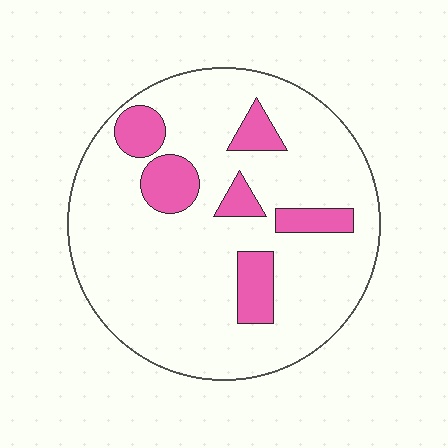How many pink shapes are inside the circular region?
6.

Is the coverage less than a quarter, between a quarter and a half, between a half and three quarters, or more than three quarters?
Less than a quarter.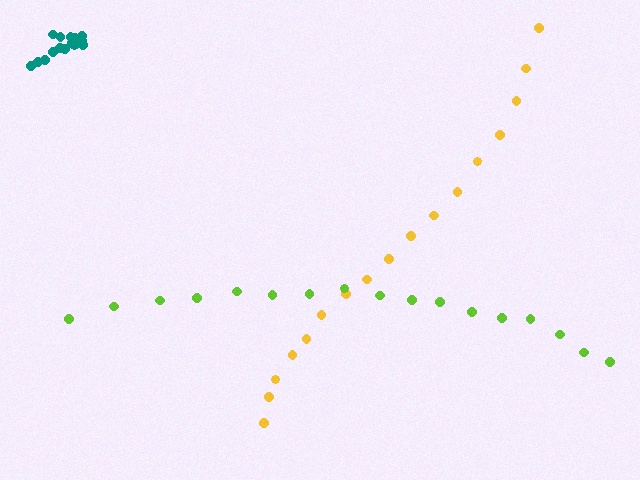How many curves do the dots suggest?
There are 3 distinct paths.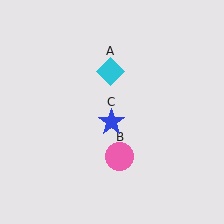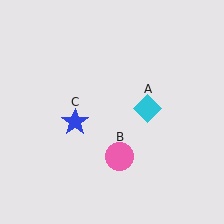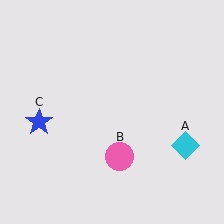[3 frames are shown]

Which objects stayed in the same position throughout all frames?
Pink circle (object B) remained stationary.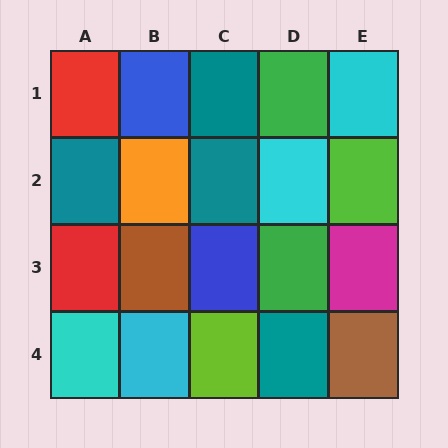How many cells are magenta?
1 cell is magenta.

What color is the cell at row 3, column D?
Green.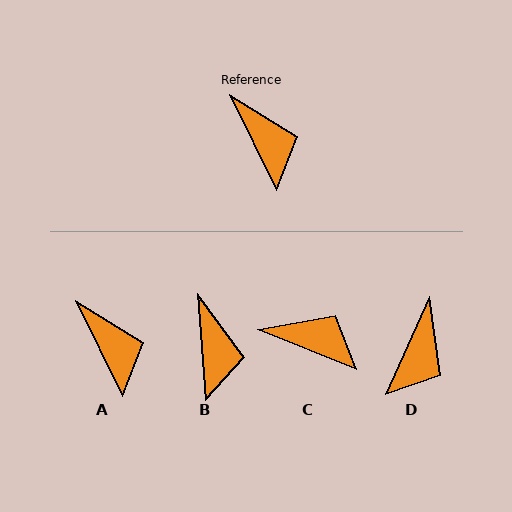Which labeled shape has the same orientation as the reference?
A.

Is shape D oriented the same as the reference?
No, it is off by about 50 degrees.